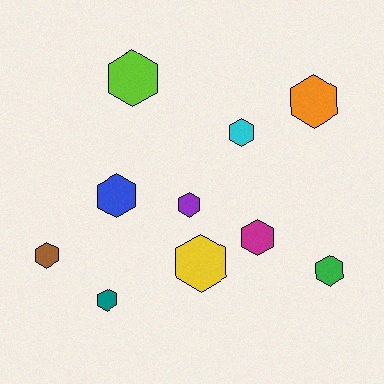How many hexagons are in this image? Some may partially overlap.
There are 10 hexagons.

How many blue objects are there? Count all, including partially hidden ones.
There is 1 blue object.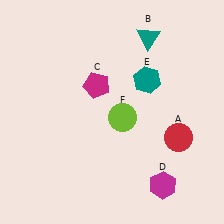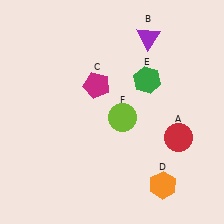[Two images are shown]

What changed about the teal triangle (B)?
In Image 1, B is teal. In Image 2, it changed to purple.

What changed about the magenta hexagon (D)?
In Image 1, D is magenta. In Image 2, it changed to orange.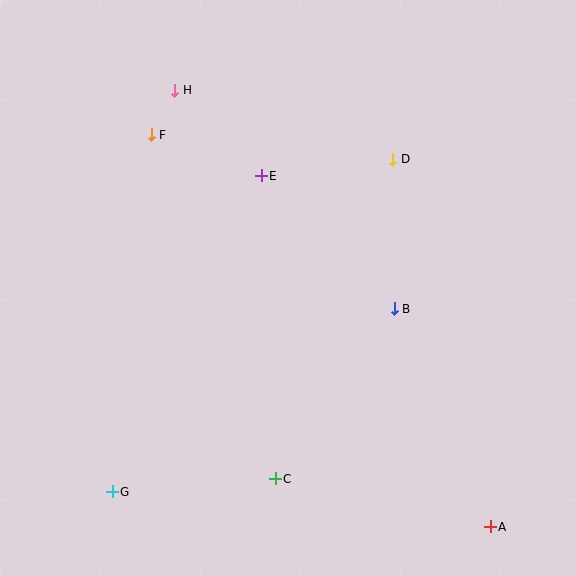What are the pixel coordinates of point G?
Point G is at (112, 492).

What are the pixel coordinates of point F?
Point F is at (151, 135).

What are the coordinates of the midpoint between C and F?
The midpoint between C and F is at (213, 307).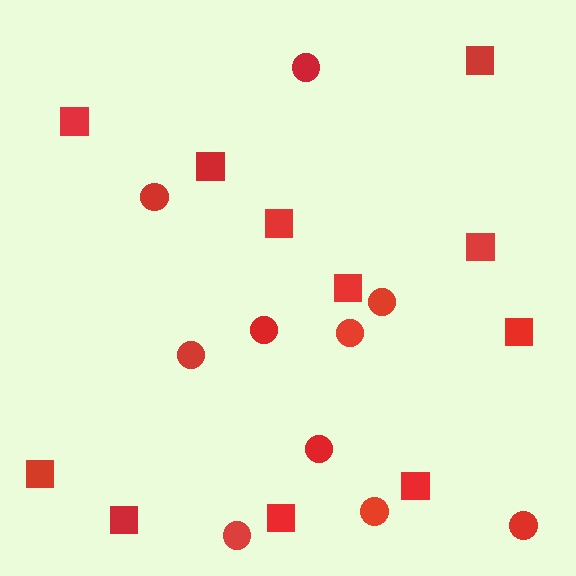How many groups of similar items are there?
There are 2 groups: one group of circles (10) and one group of squares (11).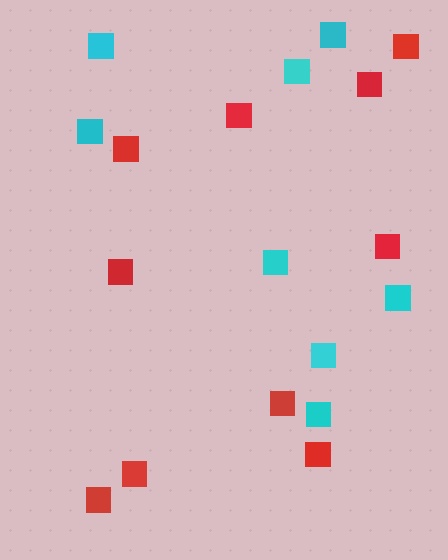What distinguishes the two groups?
There are 2 groups: one group of red squares (10) and one group of cyan squares (8).